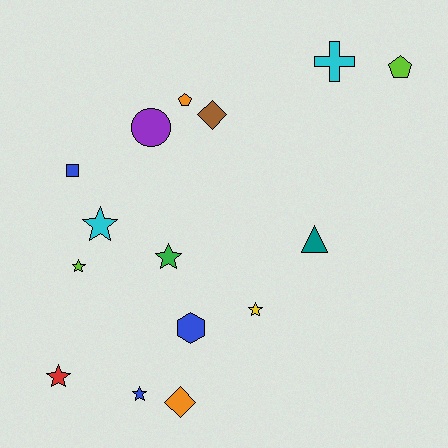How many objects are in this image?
There are 15 objects.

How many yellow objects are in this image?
There is 1 yellow object.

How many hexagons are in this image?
There is 1 hexagon.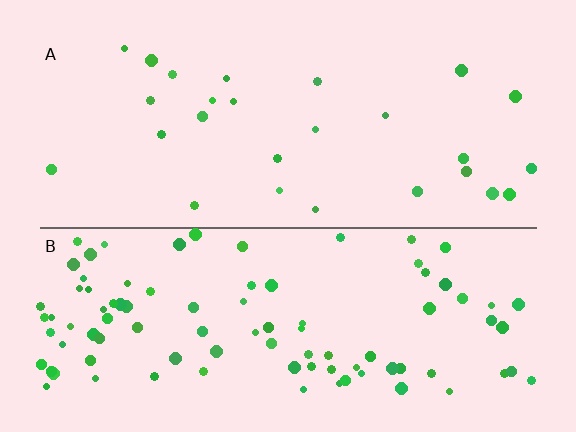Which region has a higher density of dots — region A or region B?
B (the bottom).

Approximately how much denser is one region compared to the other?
Approximately 3.5× — region B over region A.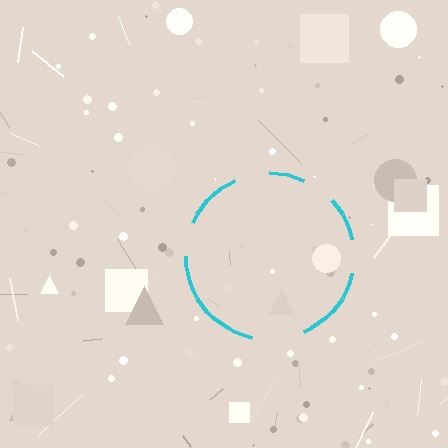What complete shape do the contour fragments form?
The contour fragments form a circle.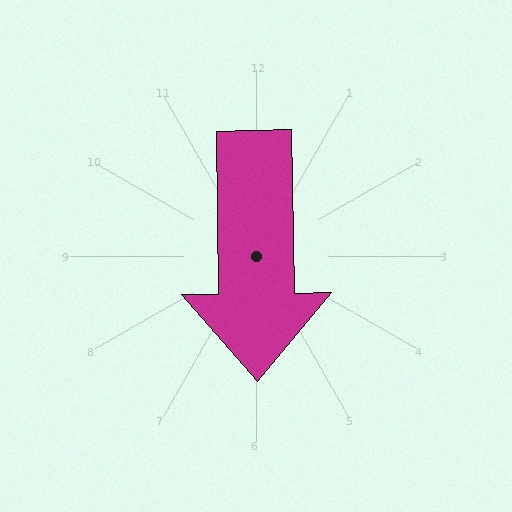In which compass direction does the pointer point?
South.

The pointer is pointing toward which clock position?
Roughly 6 o'clock.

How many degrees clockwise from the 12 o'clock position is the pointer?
Approximately 179 degrees.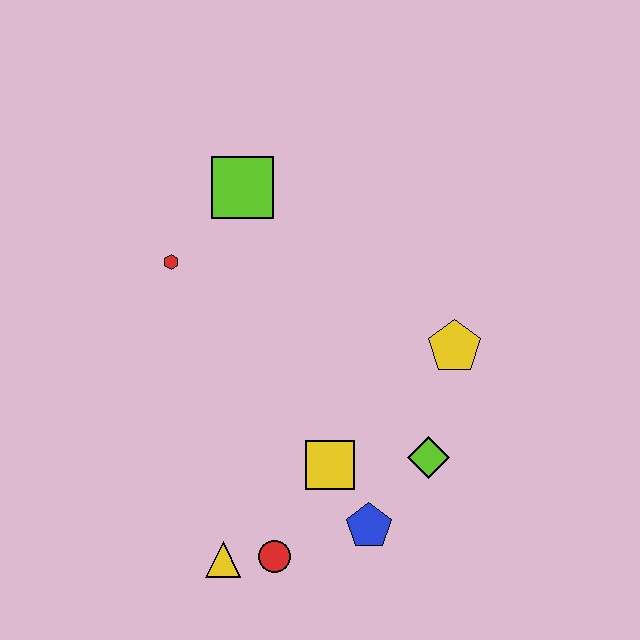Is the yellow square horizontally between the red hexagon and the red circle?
No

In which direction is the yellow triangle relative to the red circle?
The yellow triangle is to the left of the red circle.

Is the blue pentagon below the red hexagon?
Yes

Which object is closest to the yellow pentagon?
The lime diamond is closest to the yellow pentagon.